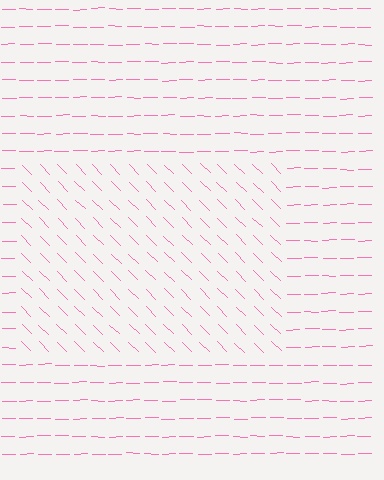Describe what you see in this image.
The image is filled with small pink line segments. A rectangle region in the image has lines oriented differently from the surrounding lines, creating a visible texture boundary.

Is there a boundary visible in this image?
Yes, there is a texture boundary formed by a change in line orientation.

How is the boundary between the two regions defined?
The boundary is defined purely by a change in line orientation (approximately 45 degrees difference). All lines are the same color and thickness.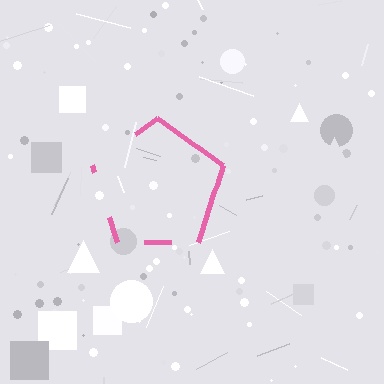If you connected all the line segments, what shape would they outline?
They would outline a pentagon.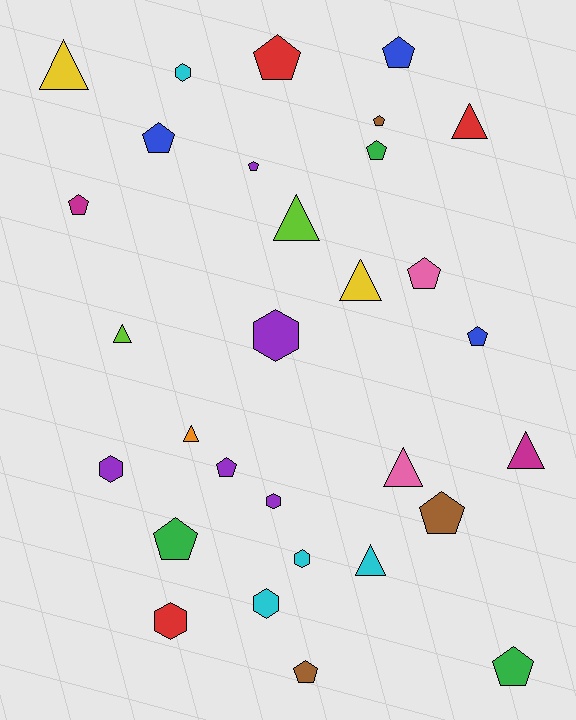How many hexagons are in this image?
There are 7 hexagons.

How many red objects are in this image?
There are 3 red objects.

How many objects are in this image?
There are 30 objects.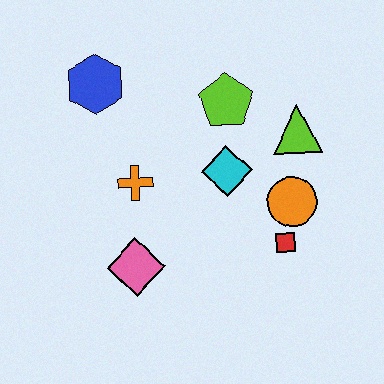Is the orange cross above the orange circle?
Yes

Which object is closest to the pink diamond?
The orange cross is closest to the pink diamond.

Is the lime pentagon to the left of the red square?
Yes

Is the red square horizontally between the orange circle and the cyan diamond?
Yes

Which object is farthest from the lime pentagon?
The pink diamond is farthest from the lime pentagon.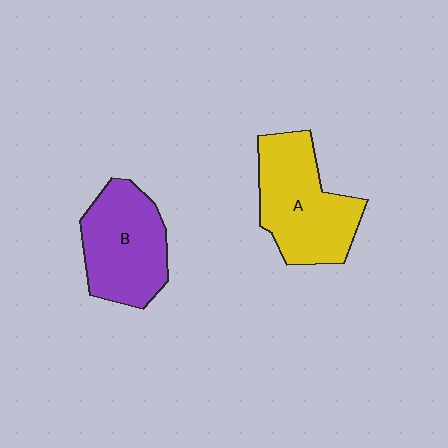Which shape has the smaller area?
Shape B (purple).